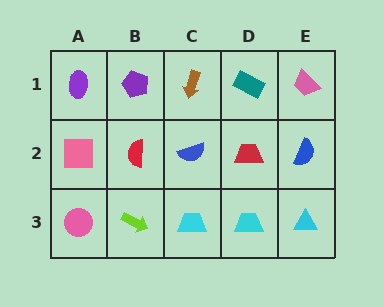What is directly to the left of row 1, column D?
A brown arrow.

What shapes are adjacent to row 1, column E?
A blue semicircle (row 2, column E), a teal rectangle (row 1, column D).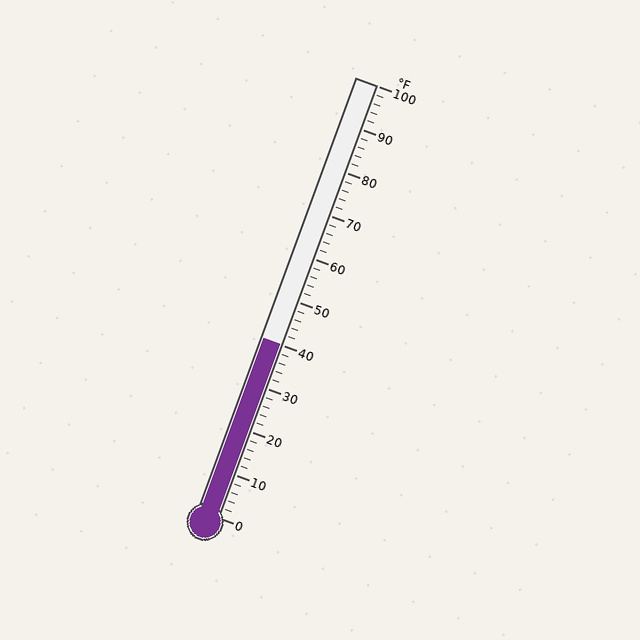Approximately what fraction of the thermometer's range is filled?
The thermometer is filled to approximately 40% of its range.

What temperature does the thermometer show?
The thermometer shows approximately 40°F.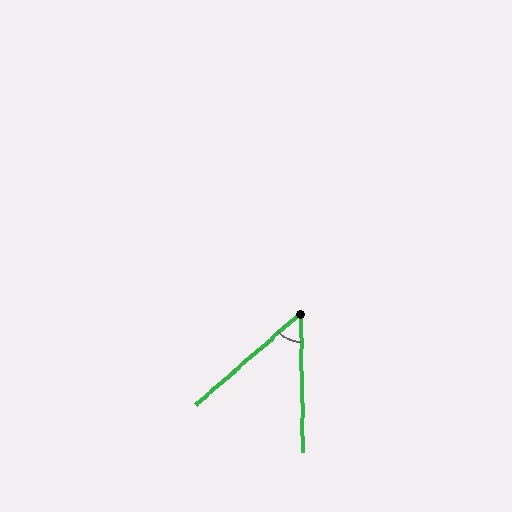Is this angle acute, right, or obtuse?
It is acute.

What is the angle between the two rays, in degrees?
Approximately 50 degrees.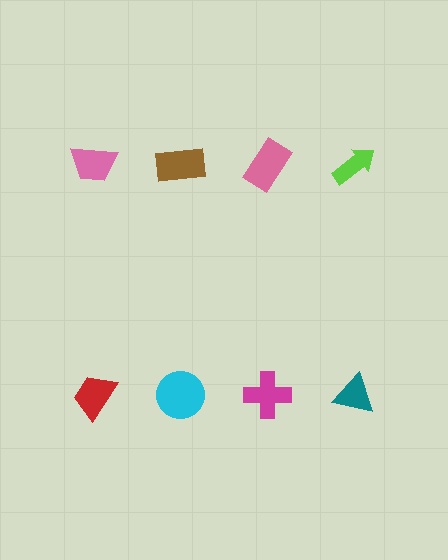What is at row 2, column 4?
A teal triangle.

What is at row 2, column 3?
A magenta cross.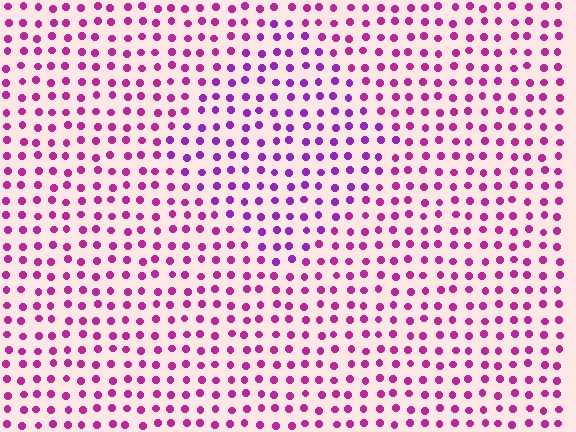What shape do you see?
I see a diamond.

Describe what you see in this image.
The image is filled with small magenta elements in a uniform arrangement. A diamond-shaped region is visible where the elements are tinted to a slightly different hue, forming a subtle color boundary.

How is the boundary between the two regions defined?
The boundary is defined purely by a slight shift in hue (about 29 degrees). Spacing, size, and orientation are identical on both sides.